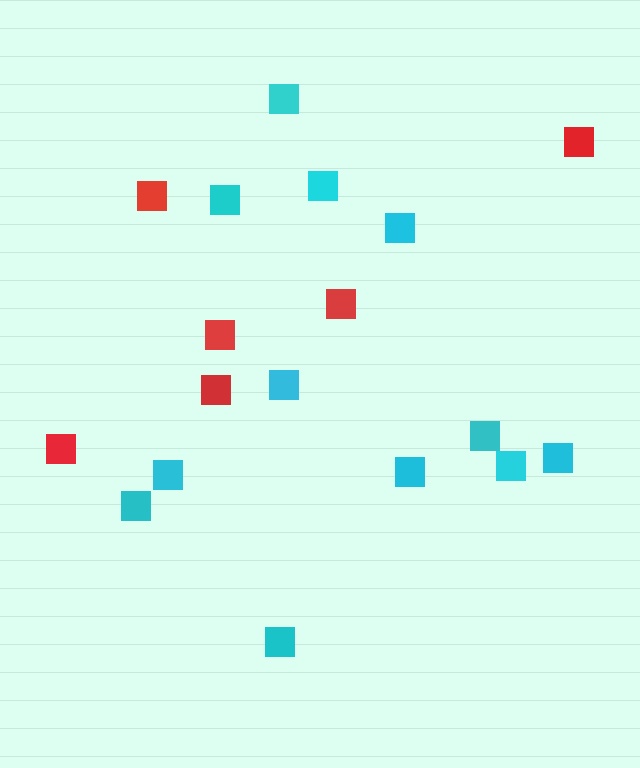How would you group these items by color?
There are 2 groups: one group of red squares (6) and one group of cyan squares (12).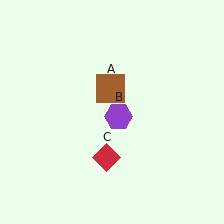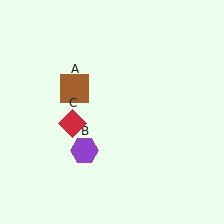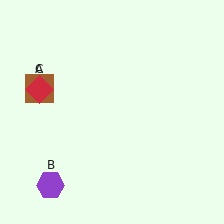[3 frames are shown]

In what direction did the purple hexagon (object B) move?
The purple hexagon (object B) moved down and to the left.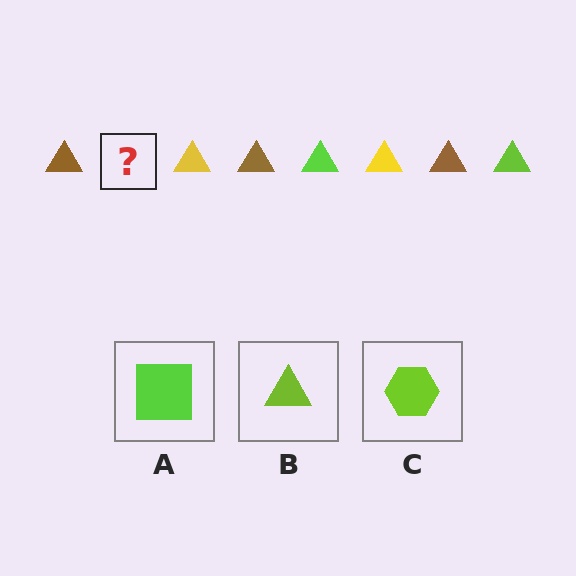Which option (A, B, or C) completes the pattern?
B.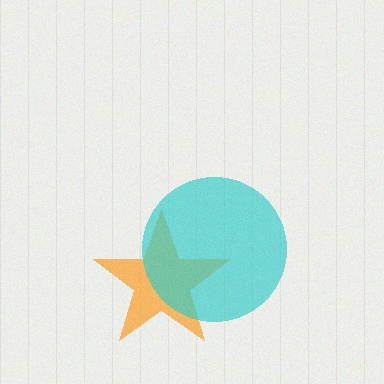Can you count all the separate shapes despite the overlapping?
Yes, there are 2 separate shapes.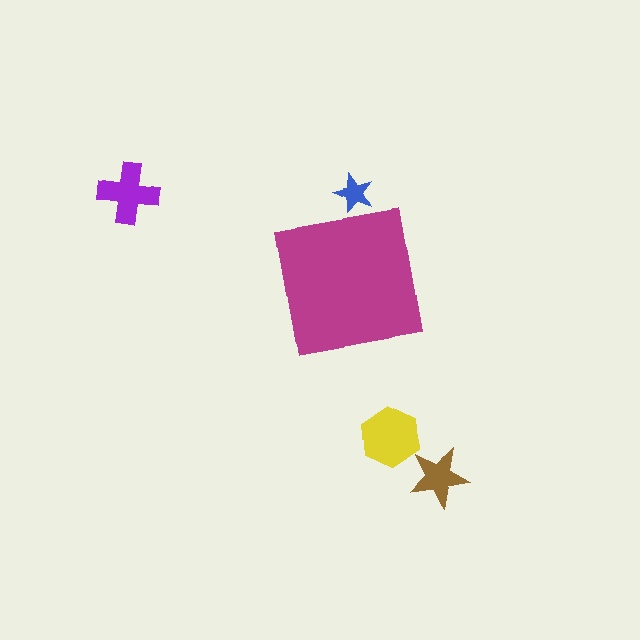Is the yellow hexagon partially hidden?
No, the yellow hexagon is fully visible.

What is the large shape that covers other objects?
A magenta square.